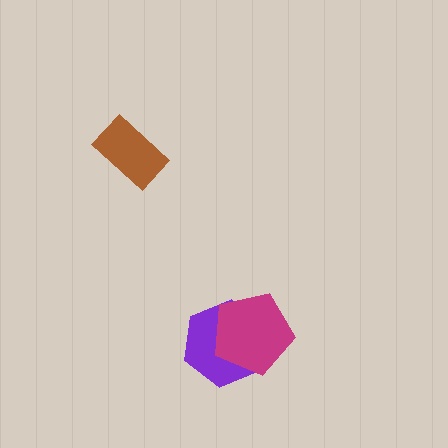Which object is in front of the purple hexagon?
The magenta pentagon is in front of the purple hexagon.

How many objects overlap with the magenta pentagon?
1 object overlaps with the magenta pentagon.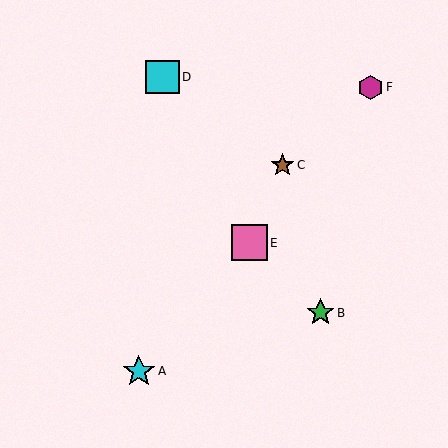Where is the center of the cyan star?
The center of the cyan star is at (139, 371).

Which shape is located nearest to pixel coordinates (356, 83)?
The magenta hexagon (labeled F) at (370, 87) is nearest to that location.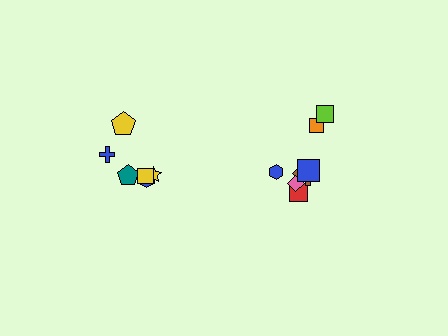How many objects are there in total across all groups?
There are 14 objects.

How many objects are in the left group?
There are 6 objects.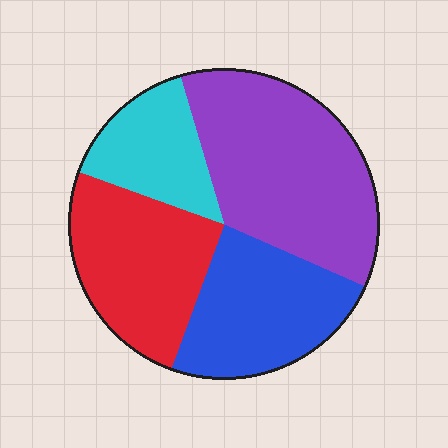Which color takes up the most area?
Purple, at roughly 35%.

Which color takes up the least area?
Cyan, at roughly 15%.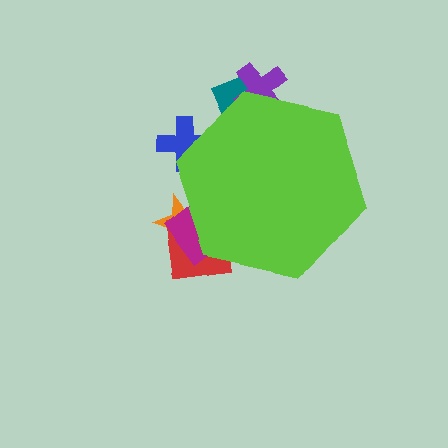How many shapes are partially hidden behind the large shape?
6 shapes are partially hidden.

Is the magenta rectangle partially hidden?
Yes, the magenta rectangle is partially hidden behind the lime hexagon.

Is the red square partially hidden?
Yes, the red square is partially hidden behind the lime hexagon.